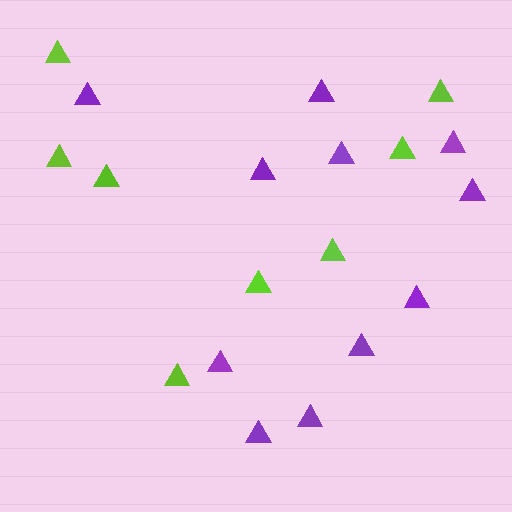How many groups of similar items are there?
There are 2 groups: one group of lime triangles (8) and one group of purple triangles (11).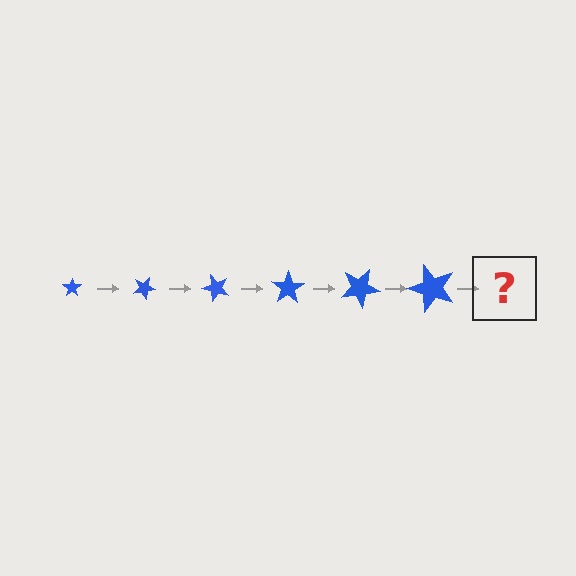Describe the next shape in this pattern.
It should be a star, larger than the previous one and rotated 150 degrees from the start.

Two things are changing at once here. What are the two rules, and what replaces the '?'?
The two rules are that the star grows larger each step and it rotates 25 degrees each step. The '?' should be a star, larger than the previous one and rotated 150 degrees from the start.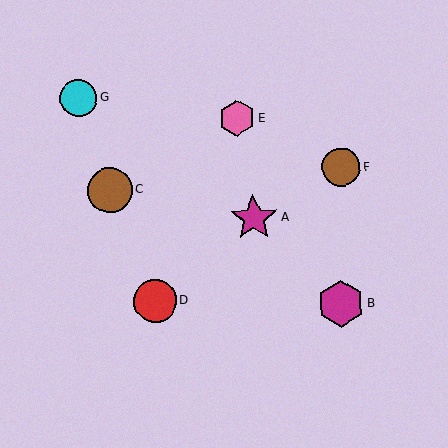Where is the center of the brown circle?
The center of the brown circle is at (341, 167).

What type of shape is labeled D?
Shape D is a red circle.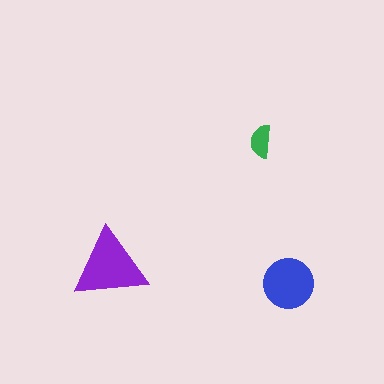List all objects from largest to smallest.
The purple triangle, the blue circle, the green semicircle.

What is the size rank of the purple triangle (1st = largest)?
1st.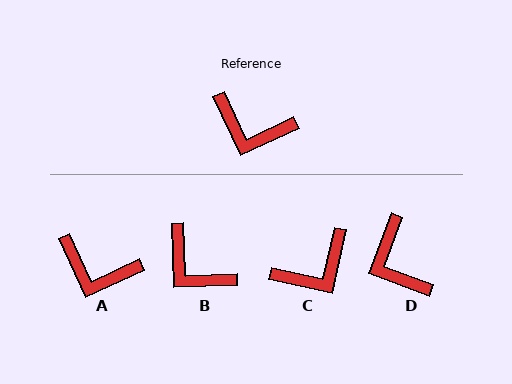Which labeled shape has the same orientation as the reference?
A.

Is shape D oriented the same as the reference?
No, it is off by about 45 degrees.